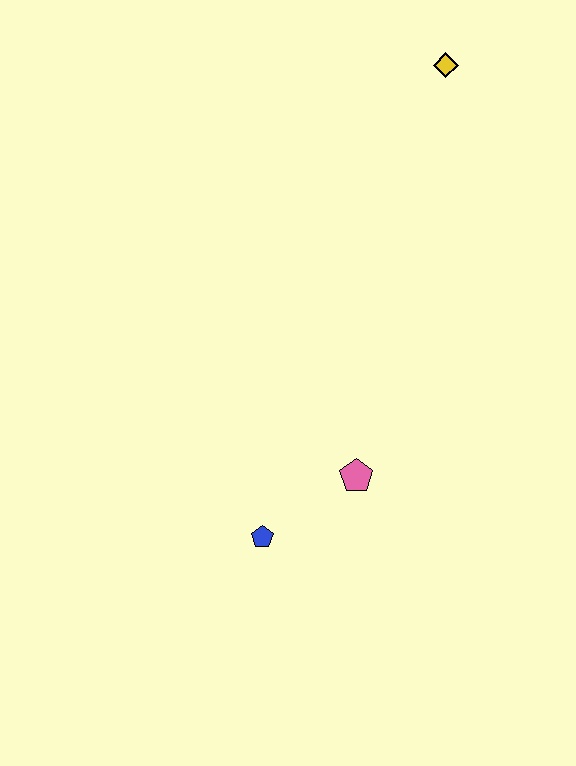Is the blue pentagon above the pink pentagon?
No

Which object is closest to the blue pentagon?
The pink pentagon is closest to the blue pentagon.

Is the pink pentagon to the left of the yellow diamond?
Yes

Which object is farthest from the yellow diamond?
The blue pentagon is farthest from the yellow diamond.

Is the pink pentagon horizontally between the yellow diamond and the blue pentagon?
Yes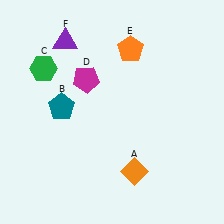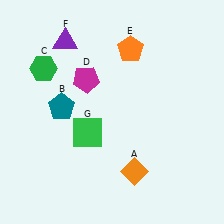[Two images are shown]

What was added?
A green square (G) was added in Image 2.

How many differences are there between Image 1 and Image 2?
There is 1 difference between the two images.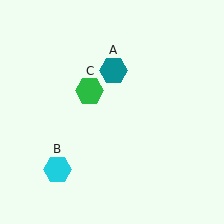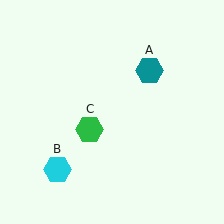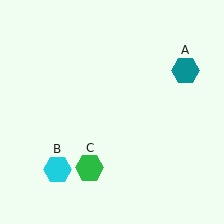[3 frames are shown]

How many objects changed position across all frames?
2 objects changed position: teal hexagon (object A), green hexagon (object C).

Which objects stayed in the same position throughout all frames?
Cyan hexagon (object B) remained stationary.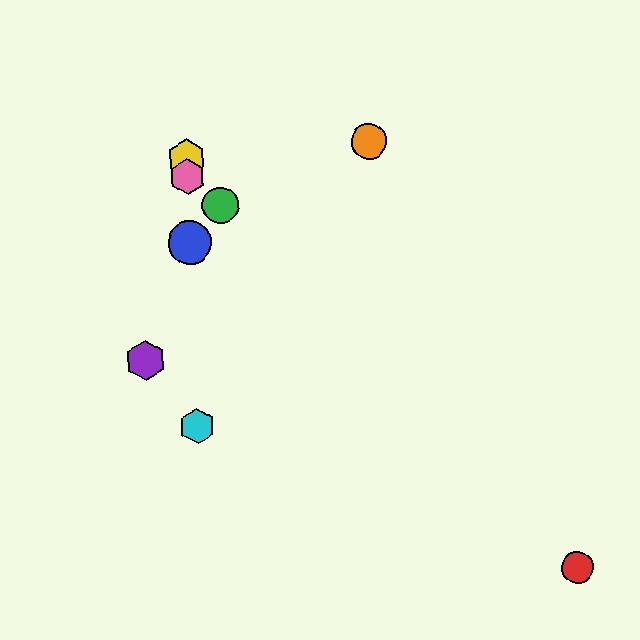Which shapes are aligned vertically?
The blue circle, the yellow hexagon, the cyan hexagon, the pink hexagon are aligned vertically.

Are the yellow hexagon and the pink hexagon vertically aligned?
Yes, both are at x≈187.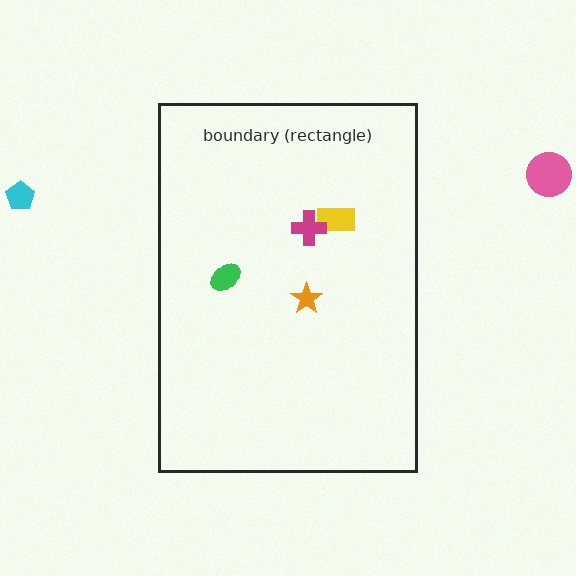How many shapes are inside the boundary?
4 inside, 2 outside.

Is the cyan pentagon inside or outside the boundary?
Outside.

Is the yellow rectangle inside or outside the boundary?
Inside.